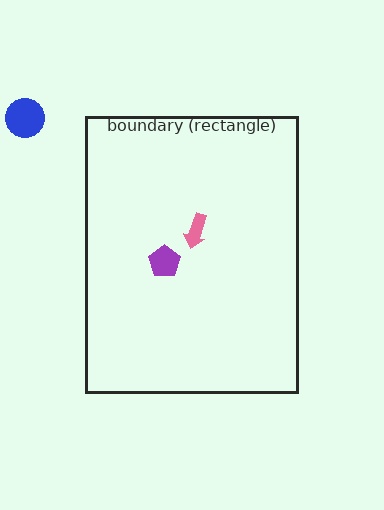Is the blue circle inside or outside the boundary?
Outside.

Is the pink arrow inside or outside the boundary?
Inside.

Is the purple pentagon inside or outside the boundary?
Inside.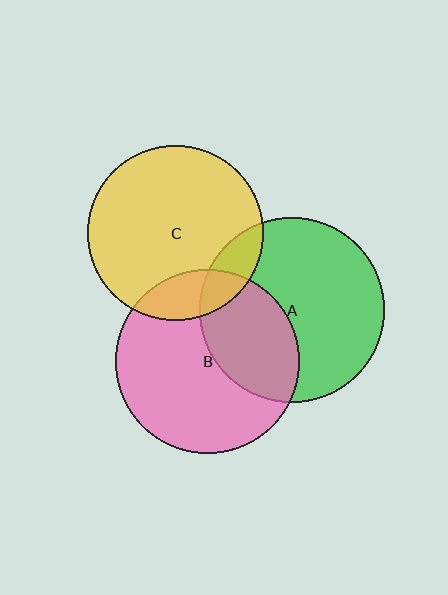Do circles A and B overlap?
Yes.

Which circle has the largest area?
Circle A (green).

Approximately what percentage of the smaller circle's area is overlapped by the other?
Approximately 35%.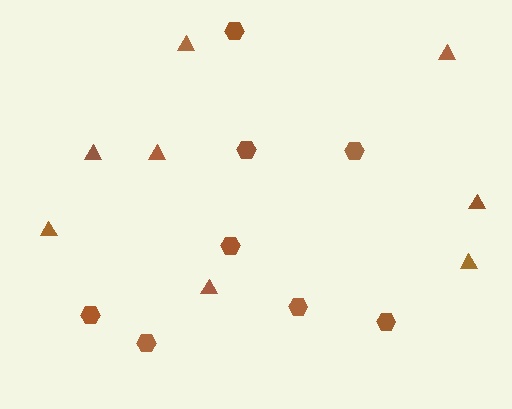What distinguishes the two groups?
There are 2 groups: one group of triangles (8) and one group of hexagons (8).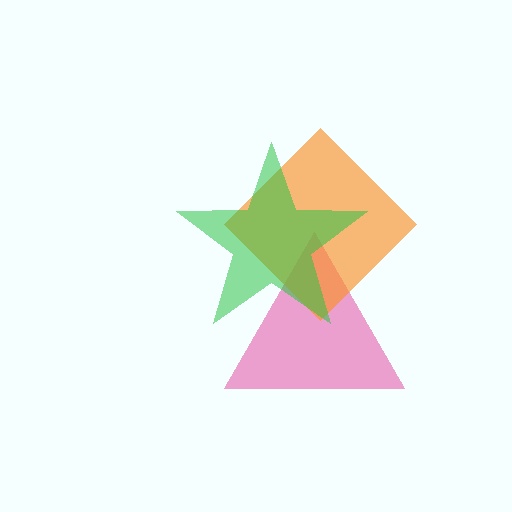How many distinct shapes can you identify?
There are 3 distinct shapes: a pink triangle, an orange diamond, a green star.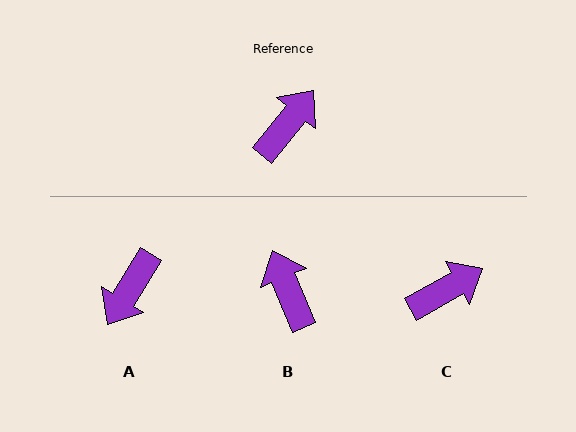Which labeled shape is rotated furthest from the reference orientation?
A, about 173 degrees away.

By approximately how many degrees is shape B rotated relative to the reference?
Approximately 61 degrees counter-clockwise.